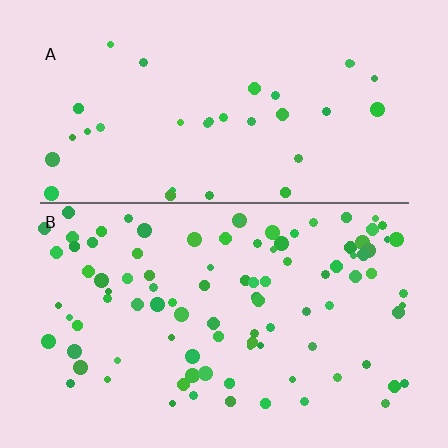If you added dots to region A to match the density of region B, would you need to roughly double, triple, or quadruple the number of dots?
Approximately triple.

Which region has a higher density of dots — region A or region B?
B (the bottom).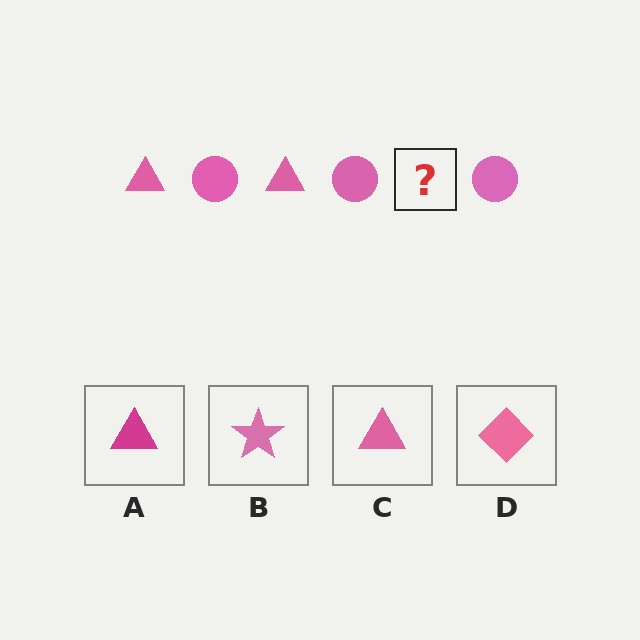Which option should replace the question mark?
Option C.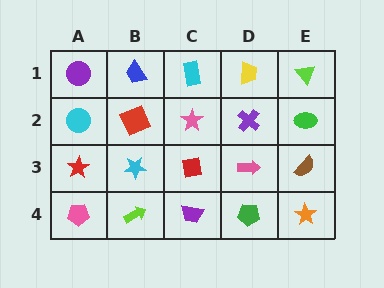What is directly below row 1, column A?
A cyan circle.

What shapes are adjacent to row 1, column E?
A green ellipse (row 2, column E), a yellow trapezoid (row 1, column D).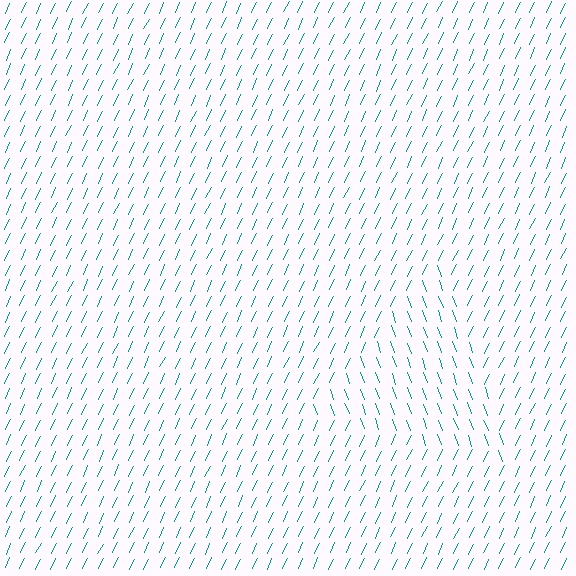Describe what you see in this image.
The image is filled with small teal line segments. A triangle region in the image has lines oriented differently from the surrounding lines, creating a visible texture boundary.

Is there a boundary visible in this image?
Yes, there is a texture boundary formed by a change in line orientation.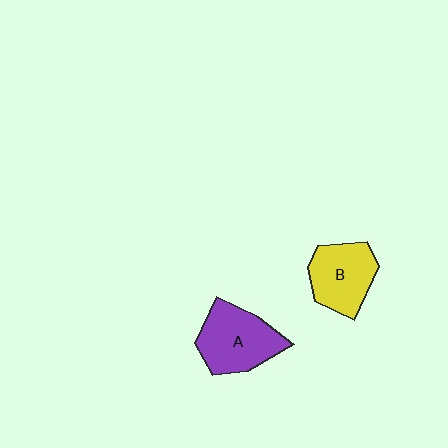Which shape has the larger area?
Shape A (purple).